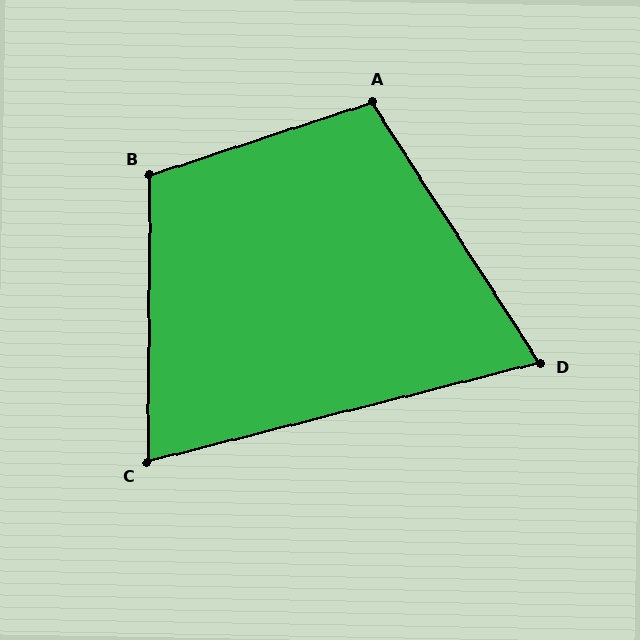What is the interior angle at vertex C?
Approximately 75 degrees (acute).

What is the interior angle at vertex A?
Approximately 105 degrees (obtuse).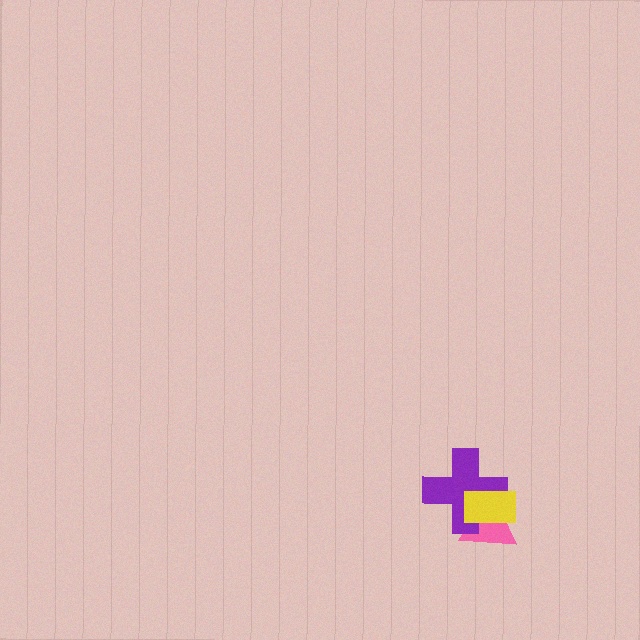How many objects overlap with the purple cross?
2 objects overlap with the purple cross.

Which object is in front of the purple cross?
The yellow rectangle is in front of the purple cross.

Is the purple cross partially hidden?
Yes, it is partially covered by another shape.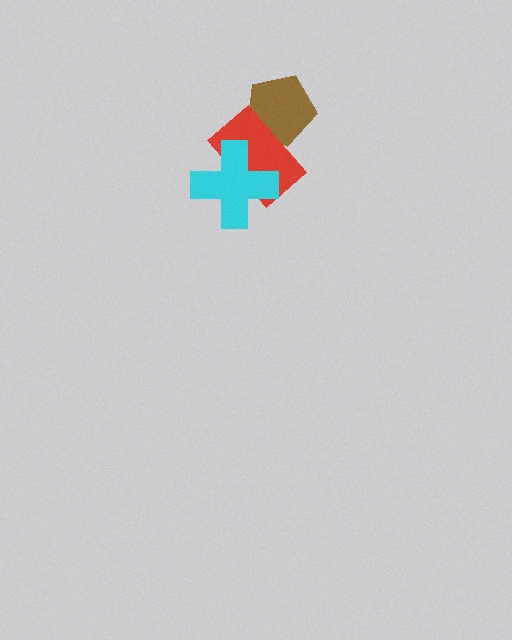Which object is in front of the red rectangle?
The cyan cross is in front of the red rectangle.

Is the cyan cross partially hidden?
No, no other shape covers it.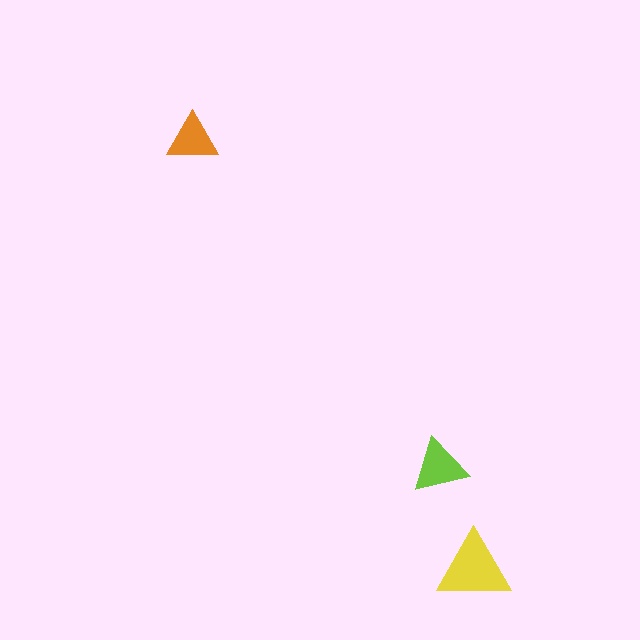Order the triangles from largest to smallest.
the yellow one, the lime one, the orange one.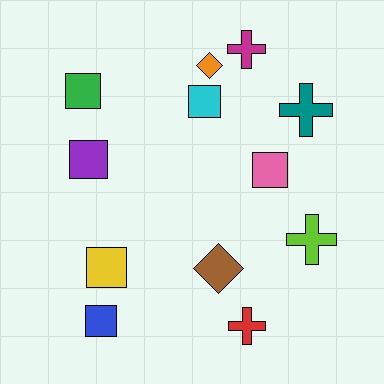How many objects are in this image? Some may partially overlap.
There are 12 objects.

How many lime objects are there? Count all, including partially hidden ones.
There is 1 lime object.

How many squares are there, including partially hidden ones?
There are 6 squares.